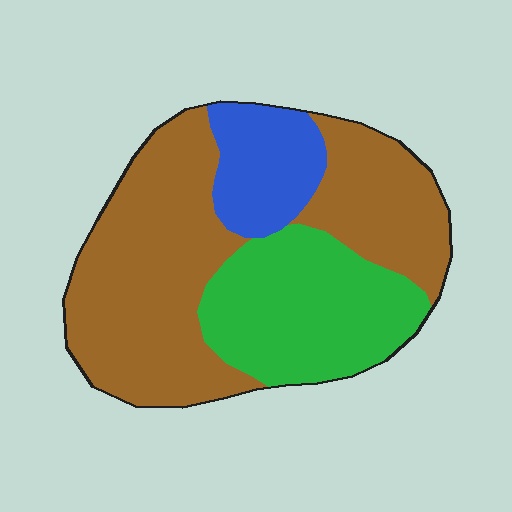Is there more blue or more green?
Green.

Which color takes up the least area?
Blue, at roughly 15%.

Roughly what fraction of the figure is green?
Green takes up about one quarter (1/4) of the figure.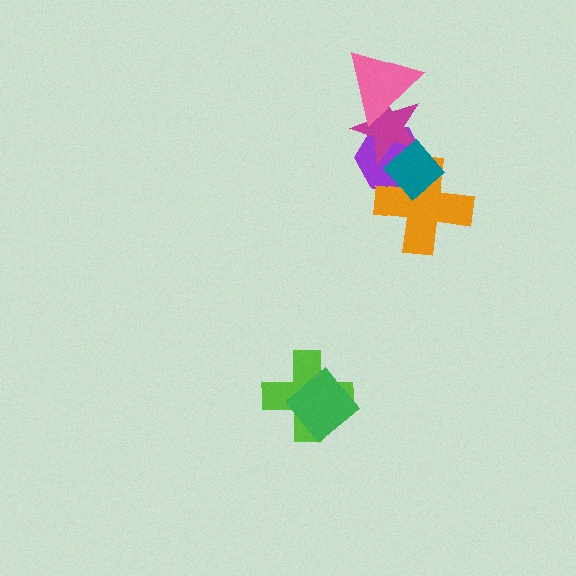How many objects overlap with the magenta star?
3 objects overlap with the magenta star.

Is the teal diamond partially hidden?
No, no other shape covers it.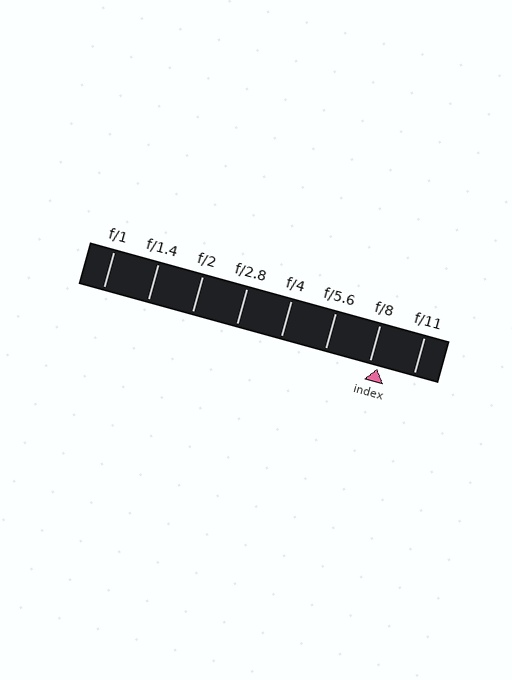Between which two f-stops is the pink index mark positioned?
The index mark is between f/8 and f/11.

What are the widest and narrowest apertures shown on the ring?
The widest aperture shown is f/1 and the narrowest is f/11.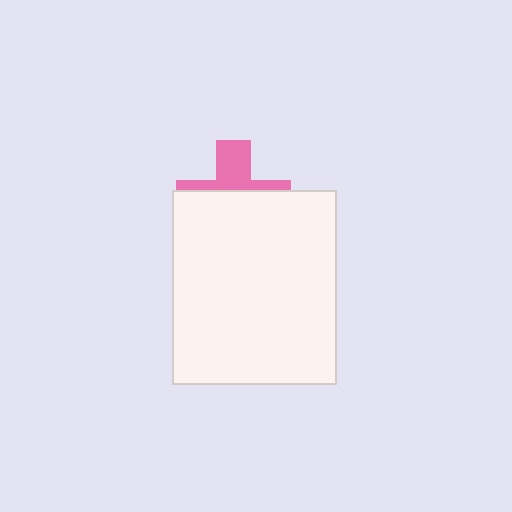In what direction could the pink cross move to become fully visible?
The pink cross could move up. That would shift it out from behind the white rectangle entirely.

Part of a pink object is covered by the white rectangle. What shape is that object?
It is a cross.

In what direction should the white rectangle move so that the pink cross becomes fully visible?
The white rectangle should move down. That is the shortest direction to clear the overlap and leave the pink cross fully visible.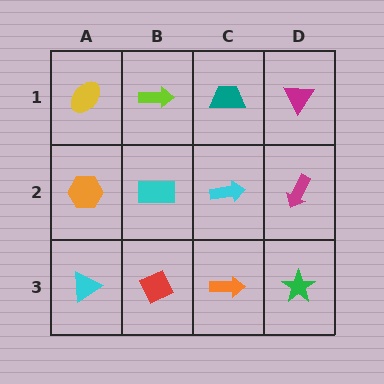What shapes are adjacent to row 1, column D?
A magenta arrow (row 2, column D), a teal trapezoid (row 1, column C).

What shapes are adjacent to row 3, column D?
A magenta arrow (row 2, column D), an orange arrow (row 3, column C).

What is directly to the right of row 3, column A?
A red diamond.